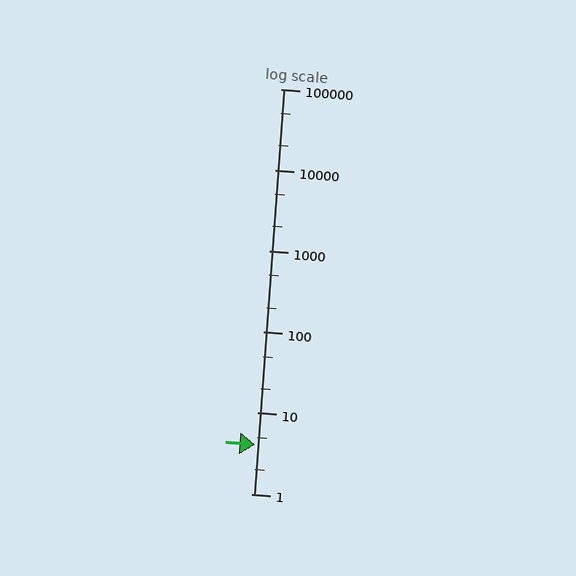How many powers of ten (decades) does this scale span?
The scale spans 5 decades, from 1 to 100000.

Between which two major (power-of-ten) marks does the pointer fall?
The pointer is between 1 and 10.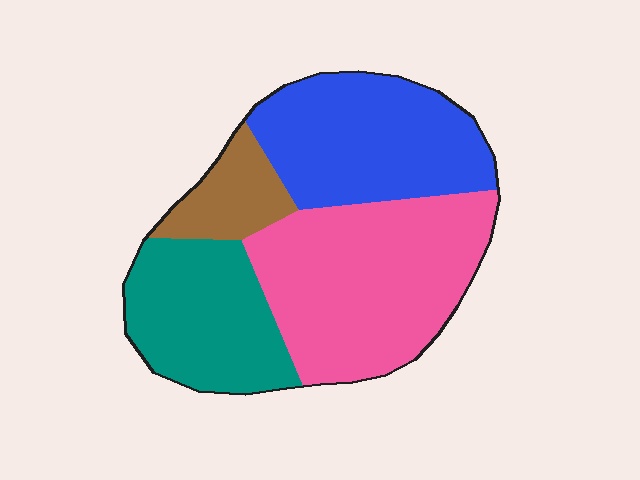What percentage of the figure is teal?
Teal takes up about one quarter (1/4) of the figure.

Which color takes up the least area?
Brown, at roughly 10%.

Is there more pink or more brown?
Pink.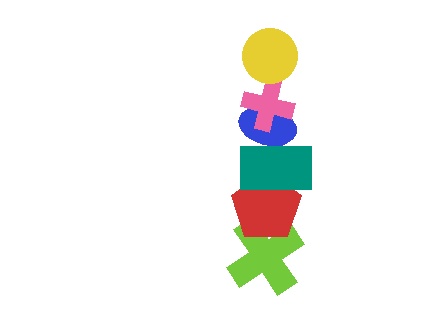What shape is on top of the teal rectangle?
The blue ellipse is on top of the teal rectangle.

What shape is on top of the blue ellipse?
The pink cross is on top of the blue ellipse.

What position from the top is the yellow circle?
The yellow circle is 1st from the top.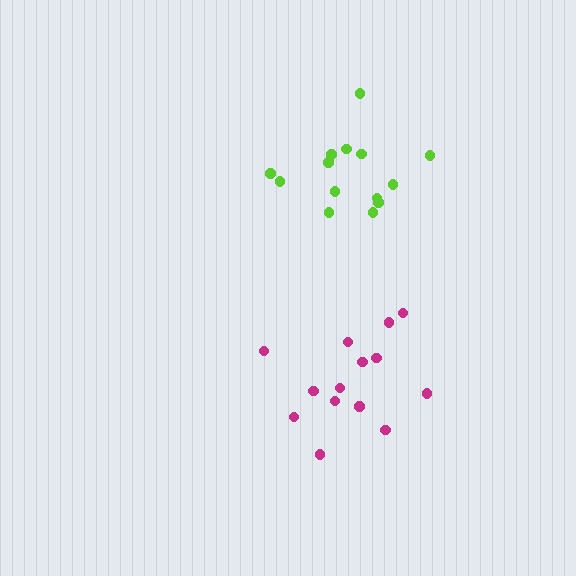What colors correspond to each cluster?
The clusters are colored: magenta, lime.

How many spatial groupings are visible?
There are 2 spatial groupings.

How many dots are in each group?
Group 1: 14 dots, Group 2: 14 dots (28 total).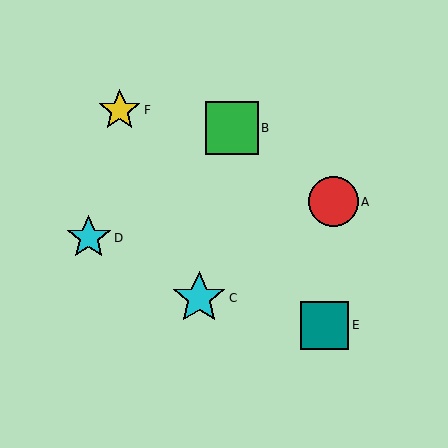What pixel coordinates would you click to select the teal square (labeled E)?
Click at (324, 325) to select the teal square E.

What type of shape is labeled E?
Shape E is a teal square.